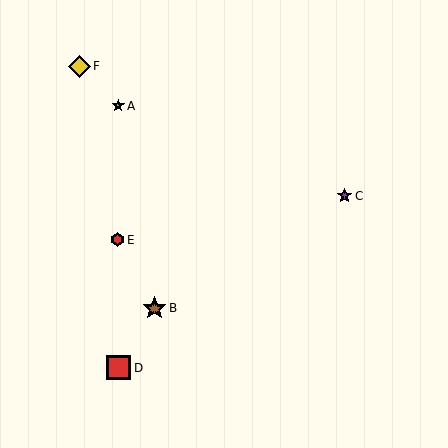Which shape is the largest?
The red square (labeled D) is the largest.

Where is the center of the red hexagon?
The center of the red hexagon is at (118, 240).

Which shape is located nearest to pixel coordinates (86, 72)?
The yellow diamond (labeled F) at (79, 66) is nearest to that location.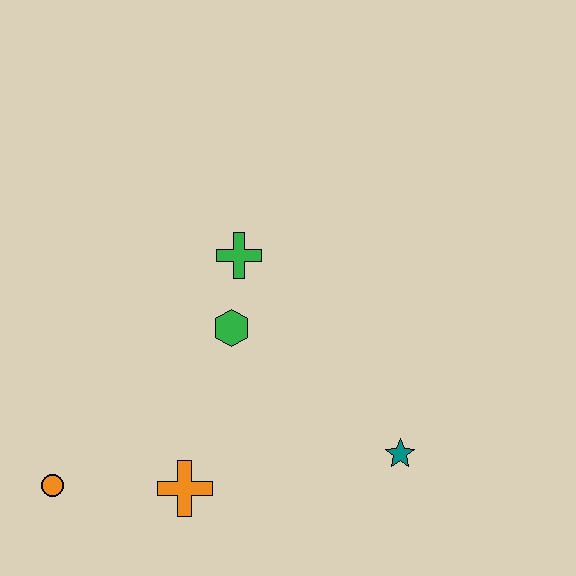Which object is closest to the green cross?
The green hexagon is closest to the green cross.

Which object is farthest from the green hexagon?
The orange circle is farthest from the green hexagon.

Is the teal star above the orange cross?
Yes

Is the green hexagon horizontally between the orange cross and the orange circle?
No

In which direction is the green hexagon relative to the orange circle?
The green hexagon is to the right of the orange circle.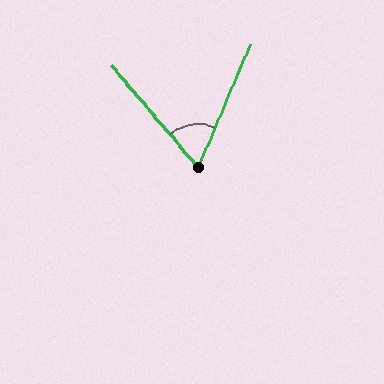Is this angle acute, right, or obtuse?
It is acute.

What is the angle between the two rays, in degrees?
Approximately 63 degrees.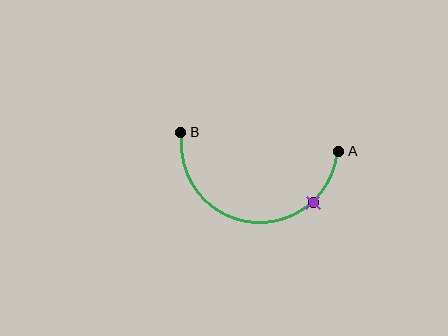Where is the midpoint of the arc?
The arc midpoint is the point on the curve farthest from the straight line joining A and B. It sits below that line.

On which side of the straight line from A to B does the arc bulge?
The arc bulges below the straight line connecting A and B.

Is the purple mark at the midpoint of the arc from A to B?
No. The purple mark lies on the arc but is closer to endpoint A. The arc midpoint would be at the point on the curve equidistant along the arc from both A and B.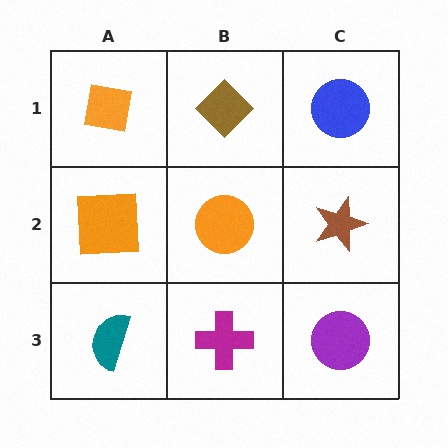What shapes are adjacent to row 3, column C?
A brown star (row 2, column C), a magenta cross (row 3, column B).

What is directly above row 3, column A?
An orange square.